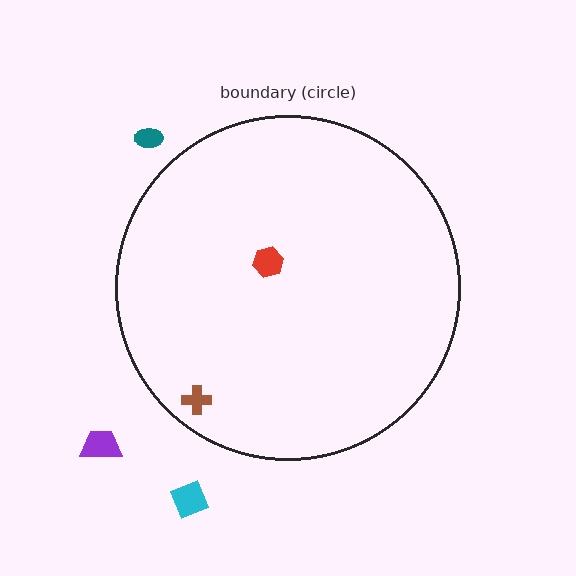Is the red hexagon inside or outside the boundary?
Inside.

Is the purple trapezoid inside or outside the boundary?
Outside.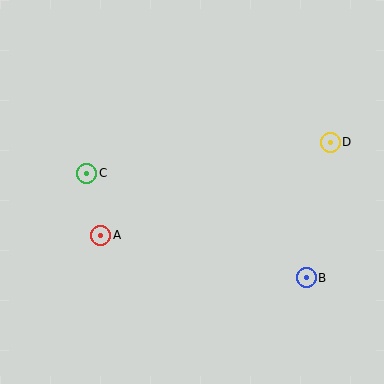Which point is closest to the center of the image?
Point A at (101, 235) is closest to the center.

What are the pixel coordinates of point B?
Point B is at (306, 278).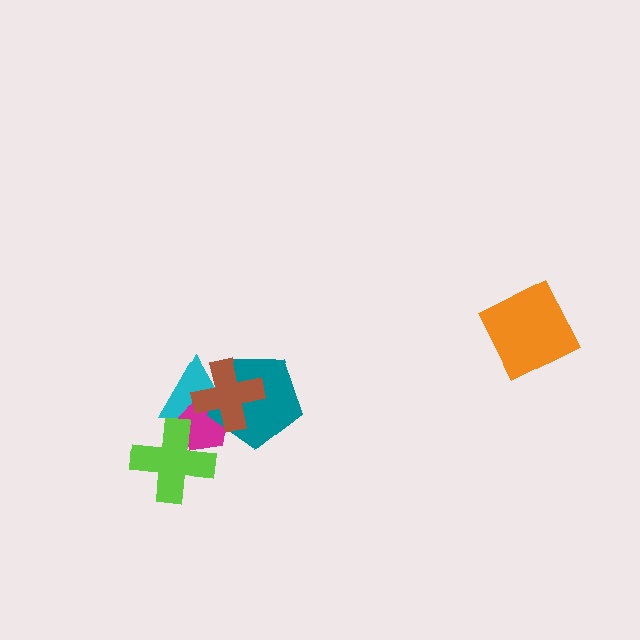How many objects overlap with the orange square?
0 objects overlap with the orange square.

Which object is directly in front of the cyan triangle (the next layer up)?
The magenta pentagon is directly in front of the cyan triangle.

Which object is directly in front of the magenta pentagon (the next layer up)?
The lime cross is directly in front of the magenta pentagon.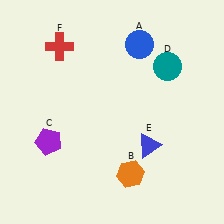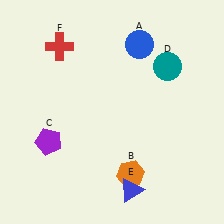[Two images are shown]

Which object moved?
The blue triangle (E) moved down.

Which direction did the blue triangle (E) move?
The blue triangle (E) moved down.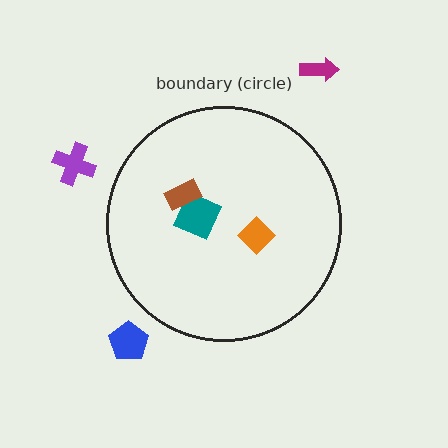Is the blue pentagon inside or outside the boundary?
Outside.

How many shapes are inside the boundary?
3 inside, 3 outside.